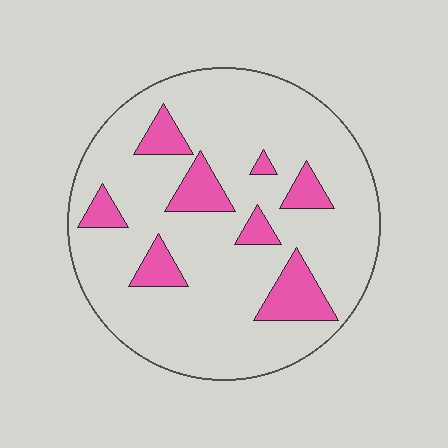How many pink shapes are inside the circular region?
8.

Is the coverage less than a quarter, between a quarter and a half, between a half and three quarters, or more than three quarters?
Less than a quarter.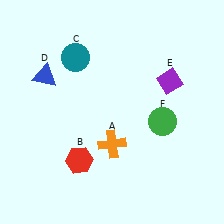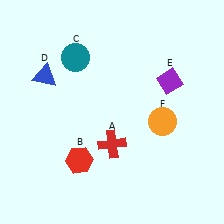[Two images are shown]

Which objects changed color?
A changed from orange to red. F changed from green to orange.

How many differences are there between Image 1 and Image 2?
There are 2 differences between the two images.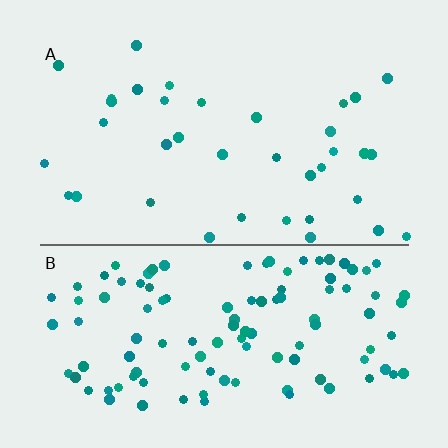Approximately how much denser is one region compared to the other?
Approximately 3.1× — region B over region A.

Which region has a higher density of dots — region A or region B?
B (the bottom).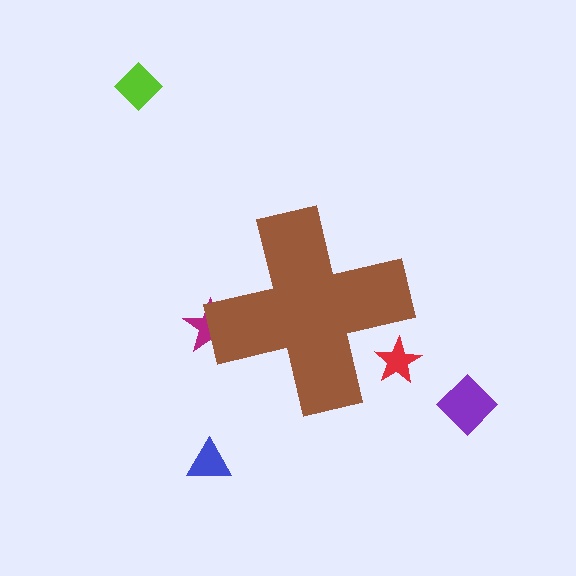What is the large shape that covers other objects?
A brown cross.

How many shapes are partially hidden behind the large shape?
2 shapes are partially hidden.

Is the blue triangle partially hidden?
No, the blue triangle is fully visible.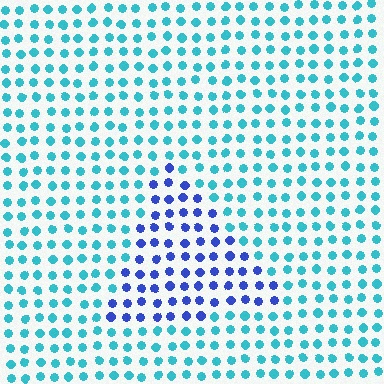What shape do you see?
I see a triangle.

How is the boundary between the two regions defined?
The boundary is defined purely by a slight shift in hue (about 48 degrees). Spacing, size, and orientation are identical on both sides.